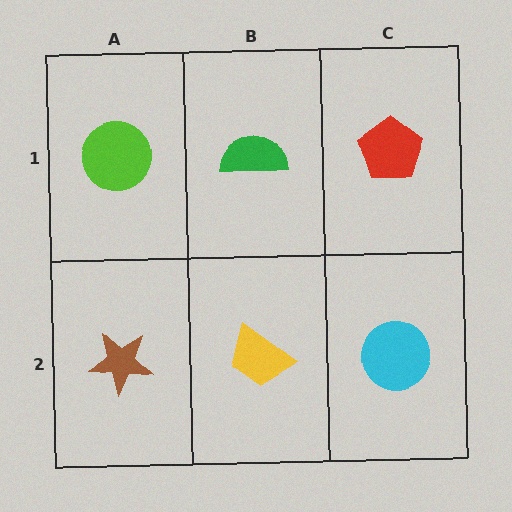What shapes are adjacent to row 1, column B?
A yellow trapezoid (row 2, column B), a lime circle (row 1, column A), a red pentagon (row 1, column C).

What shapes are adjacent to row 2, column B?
A green semicircle (row 1, column B), a brown star (row 2, column A), a cyan circle (row 2, column C).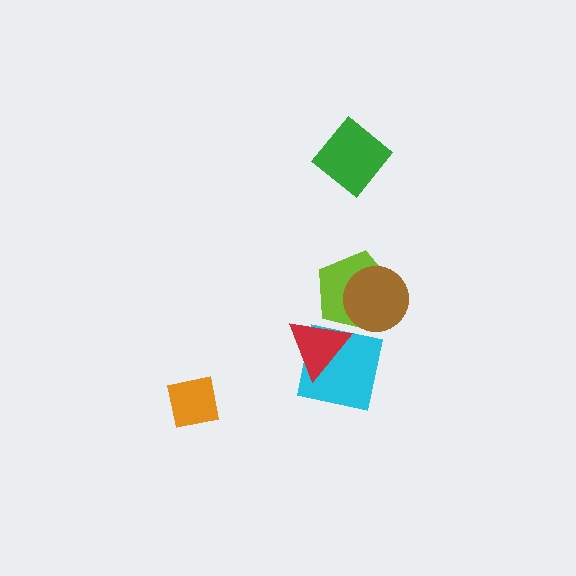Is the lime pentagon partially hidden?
Yes, it is partially covered by another shape.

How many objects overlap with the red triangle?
2 objects overlap with the red triangle.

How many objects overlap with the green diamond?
0 objects overlap with the green diamond.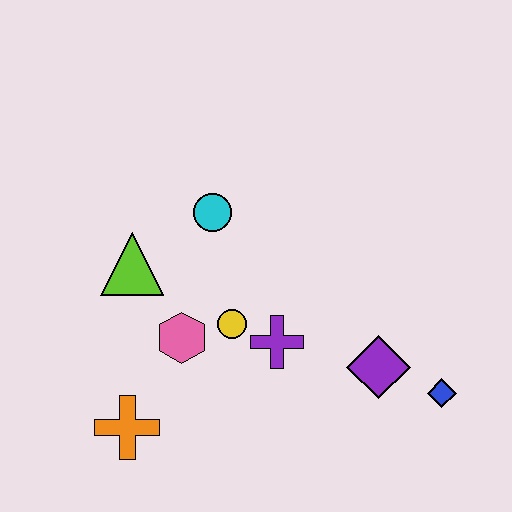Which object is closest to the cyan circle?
The lime triangle is closest to the cyan circle.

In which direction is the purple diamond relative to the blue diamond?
The purple diamond is to the left of the blue diamond.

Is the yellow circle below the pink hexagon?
No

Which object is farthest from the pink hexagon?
The blue diamond is farthest from the pink hexagon.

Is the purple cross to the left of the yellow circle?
No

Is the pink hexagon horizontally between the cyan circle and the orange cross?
Yes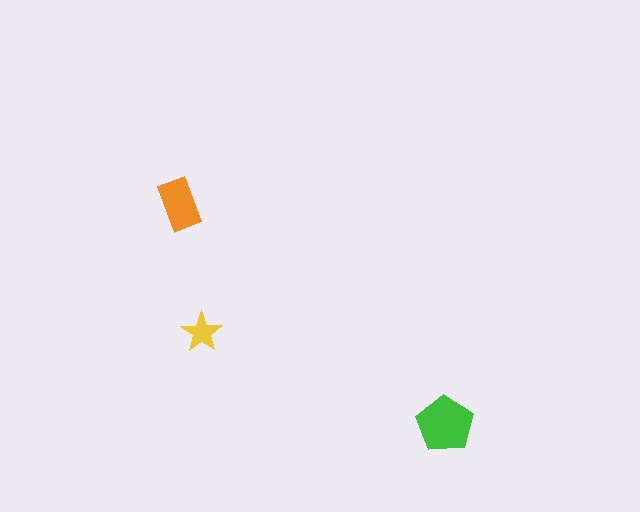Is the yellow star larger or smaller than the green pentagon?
Smaller.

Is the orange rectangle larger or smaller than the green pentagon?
Smaller.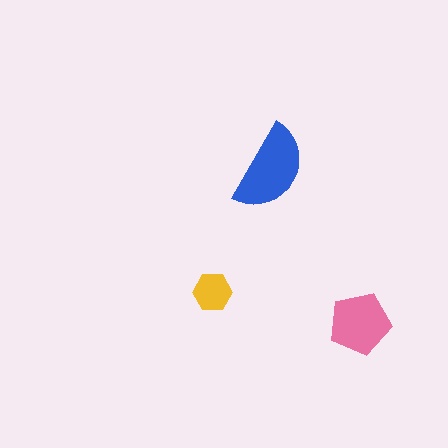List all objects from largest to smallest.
The blue semicircle, the pink pentagon, the yellow hexagon.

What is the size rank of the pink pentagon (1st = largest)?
2nd.